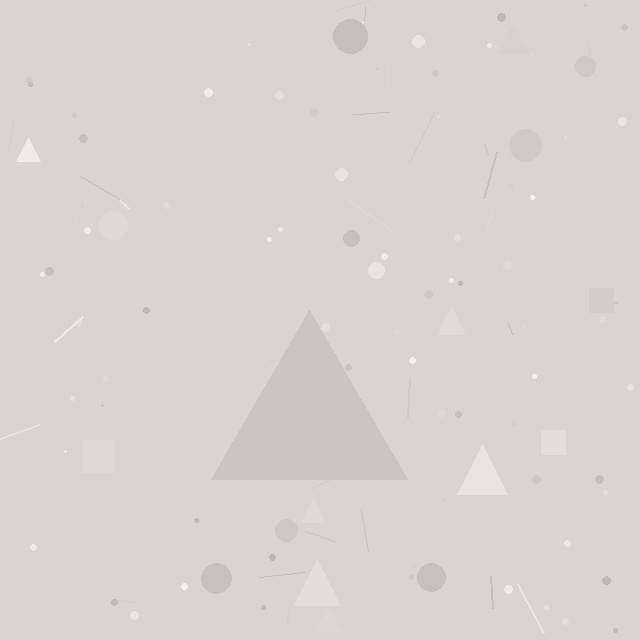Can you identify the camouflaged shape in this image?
The camouflaged shape is a triangle.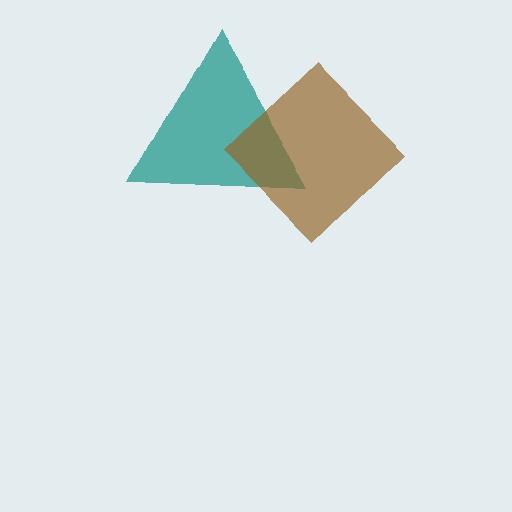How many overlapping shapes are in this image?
There are 2 overlapping shapes in the image.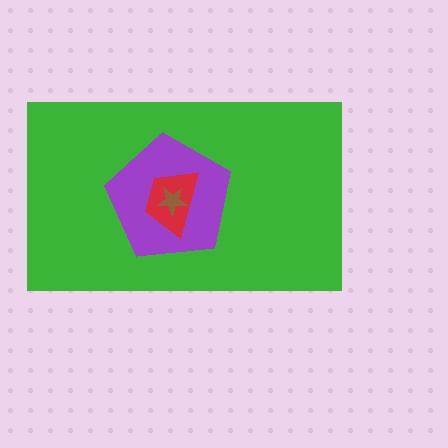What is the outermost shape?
The green rectangle.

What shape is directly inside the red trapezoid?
The brown star.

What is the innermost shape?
The brown star.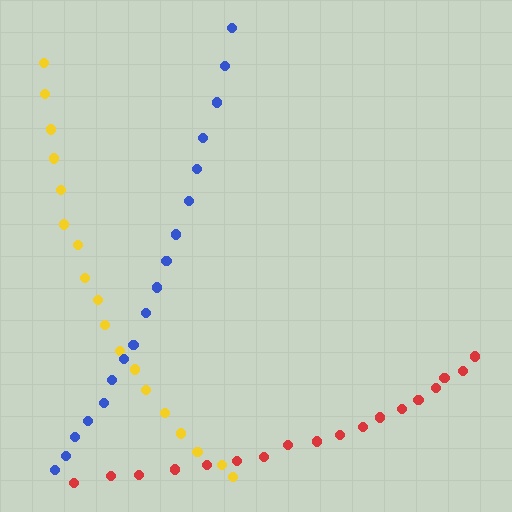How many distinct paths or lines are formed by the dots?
There are 3 distinct paths.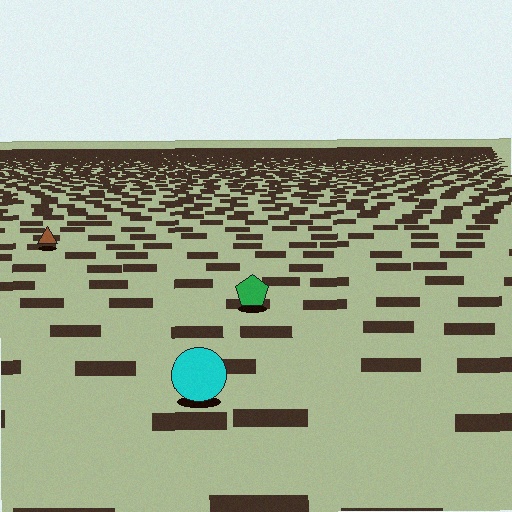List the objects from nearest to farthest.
From nearest to farthest: the cyan circle, the green pentagon, the brown triangle.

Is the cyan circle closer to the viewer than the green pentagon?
Yes. The cyan circle is closer — you can tell from the texture gradient: the ground texture is coarser near it.